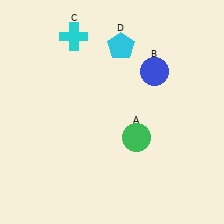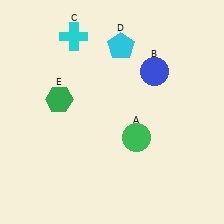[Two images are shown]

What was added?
A green hexagon (E) was added in Image 2.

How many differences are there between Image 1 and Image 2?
There is 1 difference between the two images.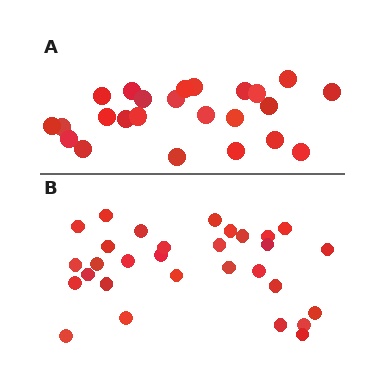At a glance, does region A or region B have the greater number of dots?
Region B (the bottom region) has more dots.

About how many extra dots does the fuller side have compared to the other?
Region B has about 6 more dots than region A.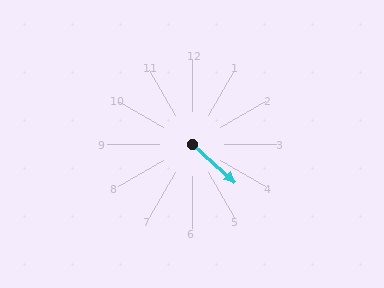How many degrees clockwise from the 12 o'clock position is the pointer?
Approximately 132 degrees.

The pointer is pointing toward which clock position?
Roughly 4 o'clock.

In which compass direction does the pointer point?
Southeast.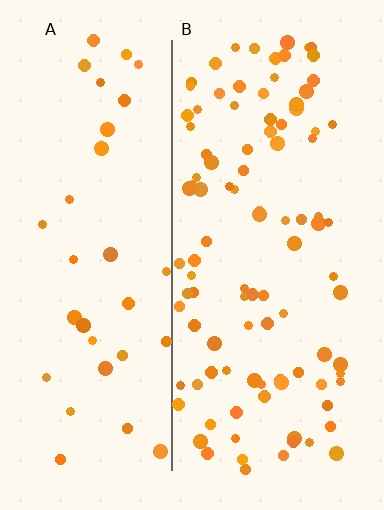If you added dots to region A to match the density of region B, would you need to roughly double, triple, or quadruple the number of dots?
Approximately triple.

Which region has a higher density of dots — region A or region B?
B (the right).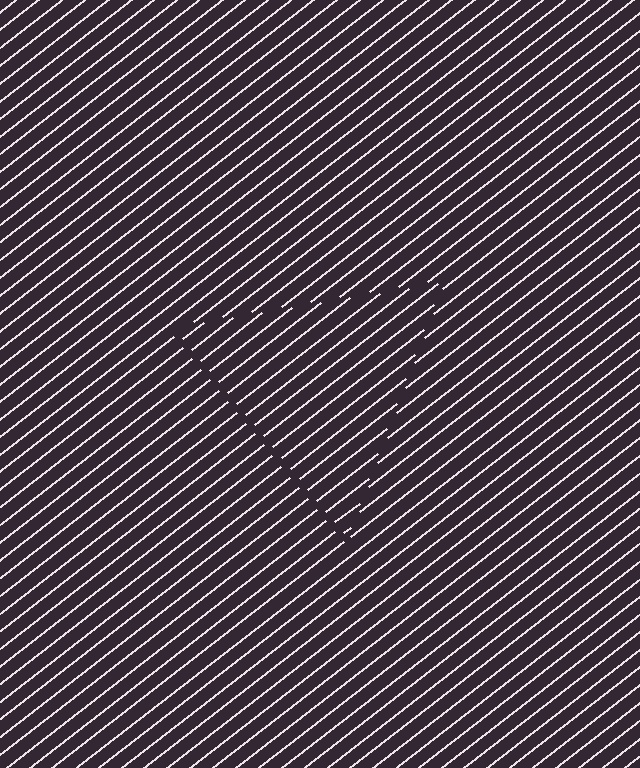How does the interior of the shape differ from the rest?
The interior of the shape contains the same grating, shifted by half a period — the contour is defined by the phase discontinuity where line-ends from the inner and outer gratings abut.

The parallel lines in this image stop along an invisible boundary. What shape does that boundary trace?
An illusory triangle. The interior of the shape contains the same grating, shifted by half a period — the contour is defined by the phase discontinuity where line-ends from the inner and outer gratings abut.